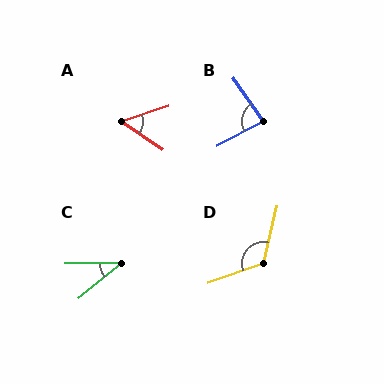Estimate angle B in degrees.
Approximately 83 degrees.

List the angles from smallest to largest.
C (39°), A (53°), B (83°), D (123°).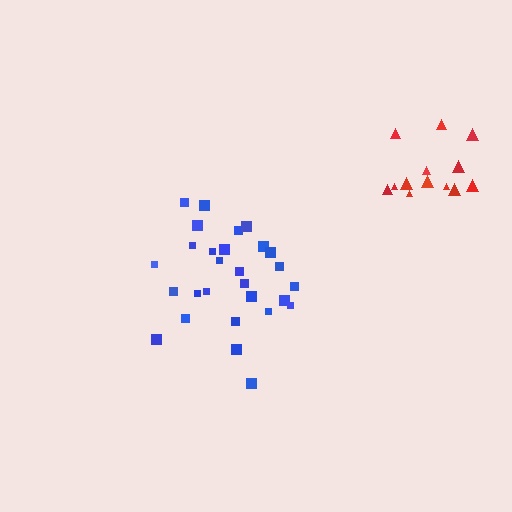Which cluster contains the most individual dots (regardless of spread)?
Blue (28).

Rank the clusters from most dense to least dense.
blue, red.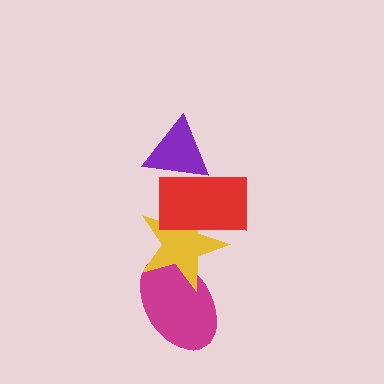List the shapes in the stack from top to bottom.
From top to bottom: the purple triangle, the red rectangle, the yellow star, the magenta ellipse.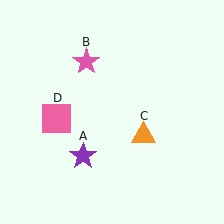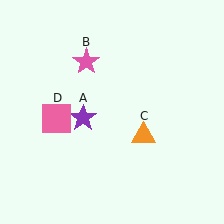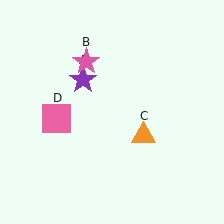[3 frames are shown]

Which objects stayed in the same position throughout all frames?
Pink star (object B) and orange triangle (object C) and pink square (object D) remained stationary.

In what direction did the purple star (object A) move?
The purple star (object A) moved up.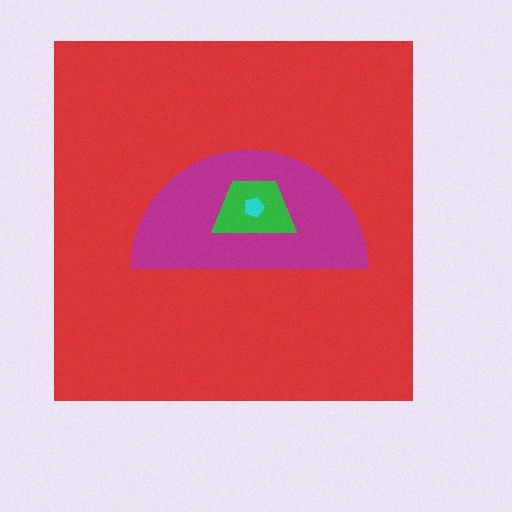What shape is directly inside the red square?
The magenta semicircle.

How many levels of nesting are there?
4.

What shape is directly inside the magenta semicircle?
The green trapezoid.